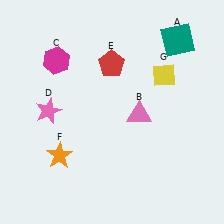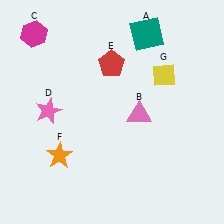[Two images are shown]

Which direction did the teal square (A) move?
The teal square (A) moved left.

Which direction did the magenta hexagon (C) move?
The magenta hexagon (C) moved up.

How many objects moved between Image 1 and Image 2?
2 objects moved between the two images.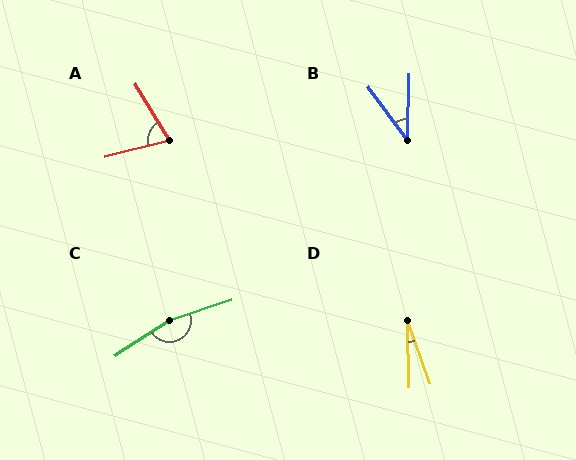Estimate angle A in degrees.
Approximately 73 degrees.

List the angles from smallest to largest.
D (18°), B (38°), A (73°), C (165°).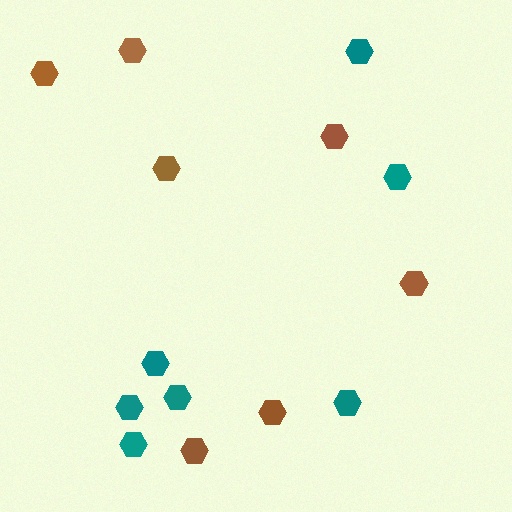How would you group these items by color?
There are 2 groups: one group of brown hexagons (7) and one group of teal hexagons (7).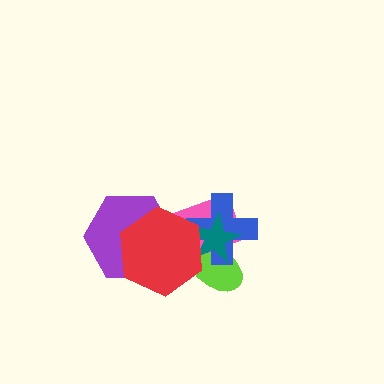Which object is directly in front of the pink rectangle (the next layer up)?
The blue cross is directly in front of the pink rectangle.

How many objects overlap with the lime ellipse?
4 objects overlap with the lime ellipse.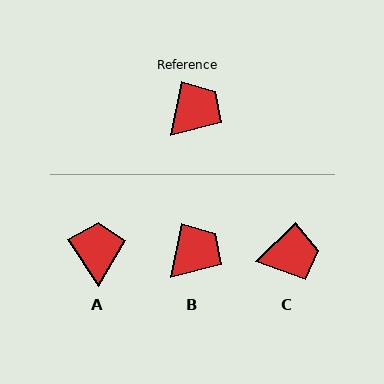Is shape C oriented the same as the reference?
No, it is off by about 34 degrees.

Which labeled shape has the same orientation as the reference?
B.